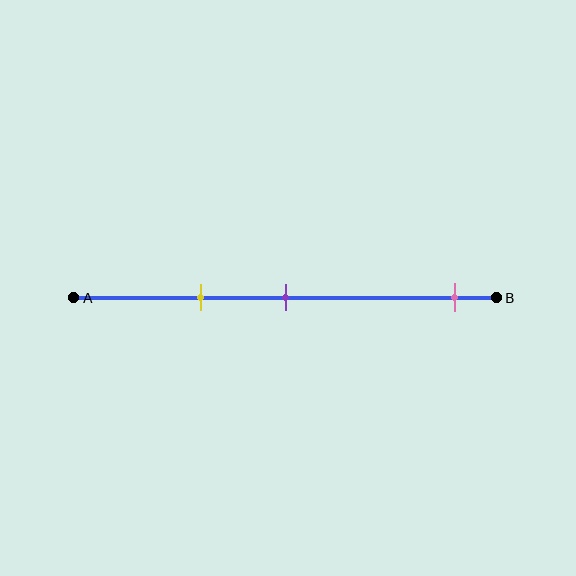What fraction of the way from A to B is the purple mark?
The purple mark is approximately 50% (0.5) of the way from A to B.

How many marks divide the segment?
There are 3 marks dividing the segment.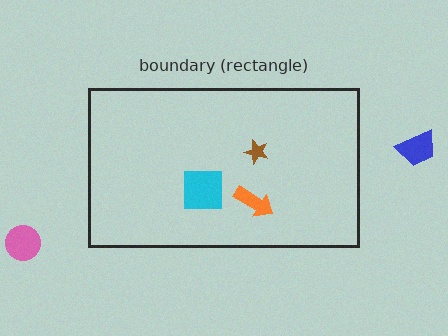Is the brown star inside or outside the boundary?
Inside.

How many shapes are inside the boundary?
3 inside, 2 outside.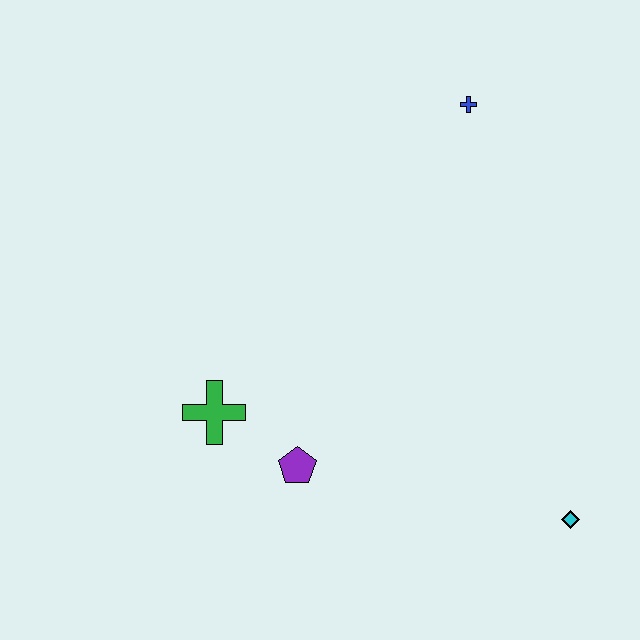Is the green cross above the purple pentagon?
Yes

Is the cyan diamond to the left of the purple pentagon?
No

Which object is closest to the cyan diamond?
The purple pentagon is closest to the cyan diamond.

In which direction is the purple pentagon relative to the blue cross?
The purple pentagon is below the blue cross.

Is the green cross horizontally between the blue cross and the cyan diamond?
No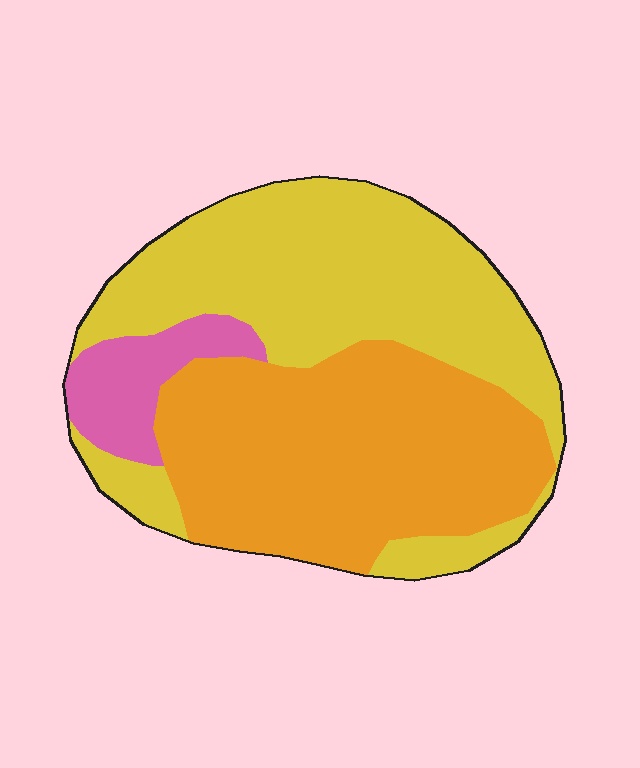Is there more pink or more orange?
Orange.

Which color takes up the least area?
Pink, at roughly 10%.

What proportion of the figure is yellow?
Yellow covers about 45% of the figure.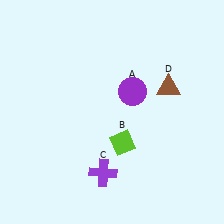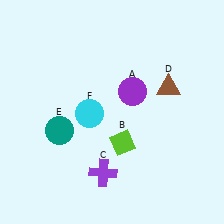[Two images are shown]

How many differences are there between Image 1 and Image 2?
There are 2 differences between the two images.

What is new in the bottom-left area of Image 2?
A cyan circle (F) was added in the bottom-left area of Image 2.